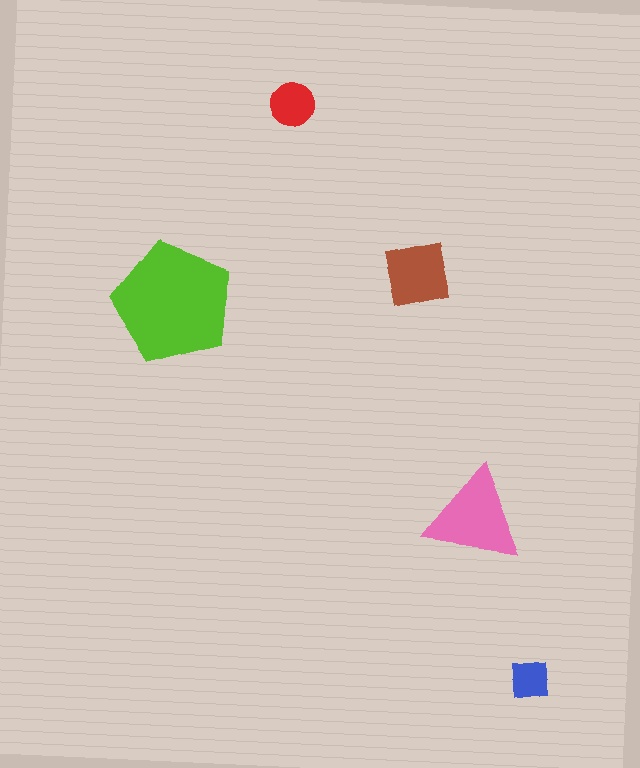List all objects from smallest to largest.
The blue square, the red circle, the brown square, the pink triangle, the lime pentagon.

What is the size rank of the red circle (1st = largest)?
4th.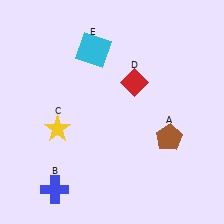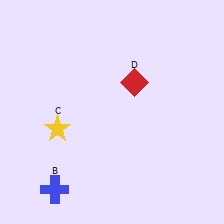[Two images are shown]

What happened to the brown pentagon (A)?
The brown pentagon (A) was removed in Image 2. It was in the bottom-right area of Image 1.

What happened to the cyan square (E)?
The cyan square (E) was removed in Image 2. It was in the top-left area of Image 1.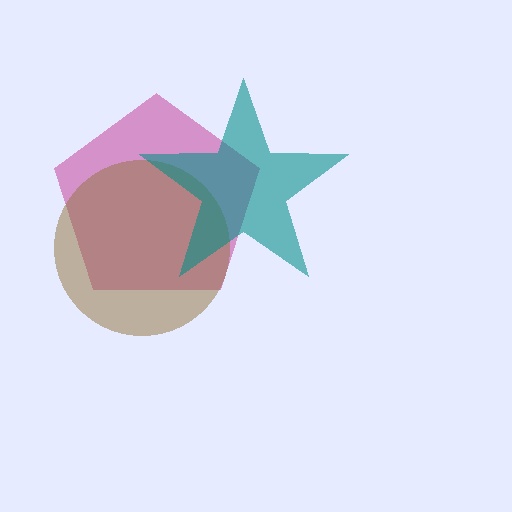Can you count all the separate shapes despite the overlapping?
Yes, there are 3 separate shapes.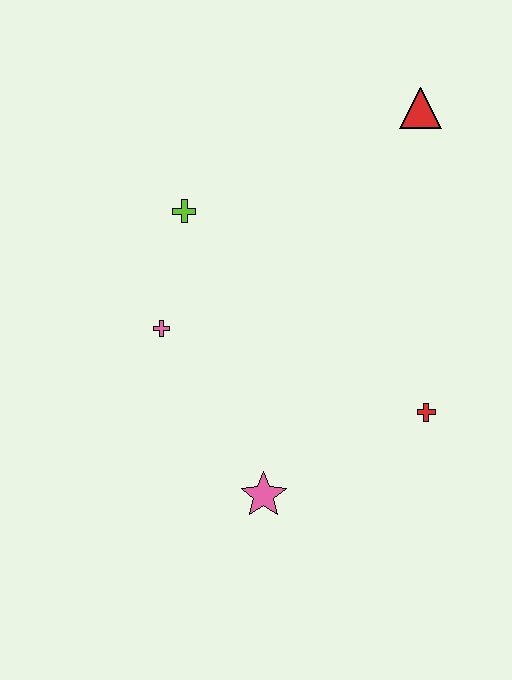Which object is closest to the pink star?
The red cross is closest to the pink star.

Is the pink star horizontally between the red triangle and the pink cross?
Yes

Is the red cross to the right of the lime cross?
Yes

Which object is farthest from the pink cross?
The red triangle is farthest from the pink cross.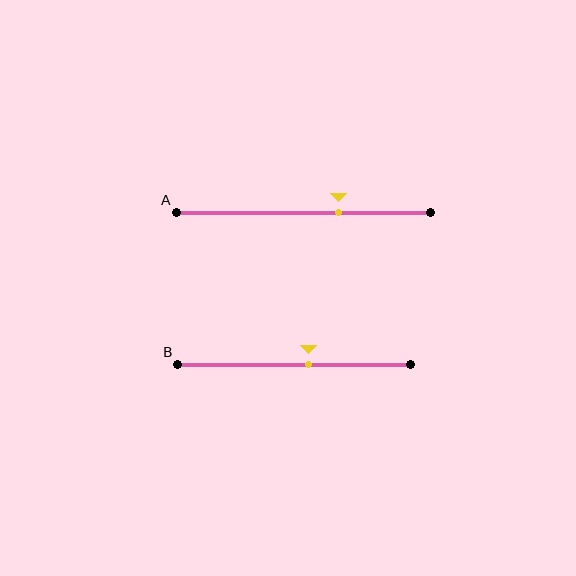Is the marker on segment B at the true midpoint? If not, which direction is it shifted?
No, the marker on segment B is shifted to the right by about 6% of the segment length.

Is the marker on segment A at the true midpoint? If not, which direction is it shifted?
No, the marker on segment A is shifted to the right by about 14% of the segment length.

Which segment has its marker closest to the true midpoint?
Segment B has its marker closest to the true midpoint.